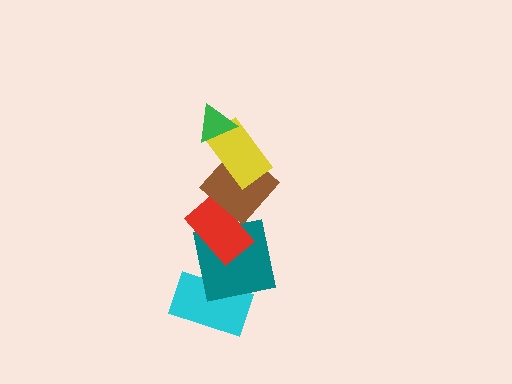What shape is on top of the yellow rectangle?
The green triangle is on top of the yellow rectangle.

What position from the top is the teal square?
The teal square is 5th from the top.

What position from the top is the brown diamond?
The brown diamond is 3rd from the top.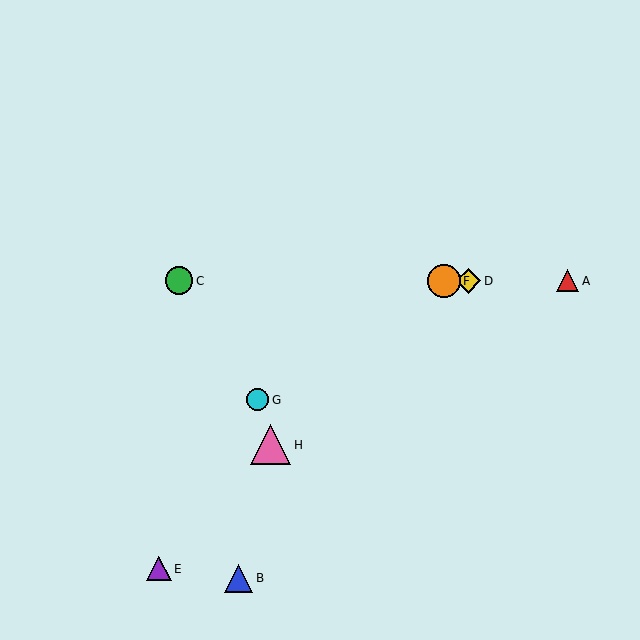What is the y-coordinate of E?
Object E is at y≈569.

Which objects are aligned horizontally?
Objects A, C, D, F are aligned horizontally.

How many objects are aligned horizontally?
4 objects (A, C, D, F) are aligned horizontally.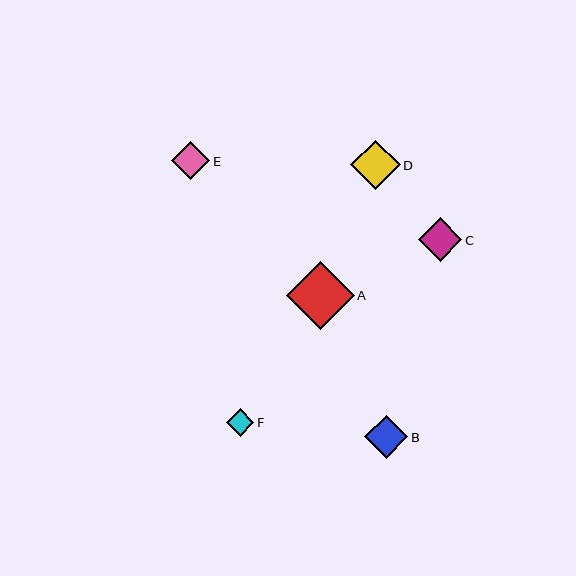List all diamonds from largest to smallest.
From largest to smallest: A, D, C, B, E, F.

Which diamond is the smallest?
Diamond F is the smallest with a size of approximately 28 pixels.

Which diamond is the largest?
Diamond A is the largest with a size of approximately 68 pixels.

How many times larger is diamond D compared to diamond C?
Diamond D is approximately 1.1 times the size of diamond C.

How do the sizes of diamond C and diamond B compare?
Diamond C and diamond B are approximately the same size.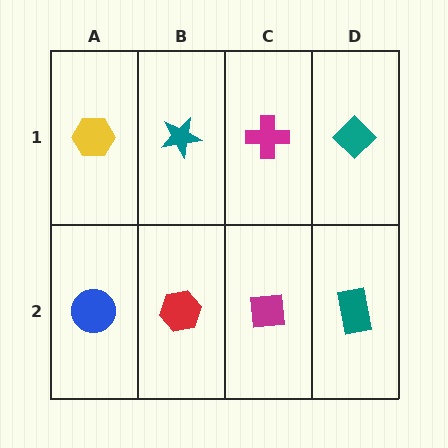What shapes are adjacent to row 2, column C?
A magenta cross (row 1, column C), a red hexagon (row 2, column B), a teal rectangle (row 2, column D).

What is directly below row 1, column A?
A blue circle.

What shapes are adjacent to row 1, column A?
A blue circle (row 2, column A), a teal star (row 1, column B).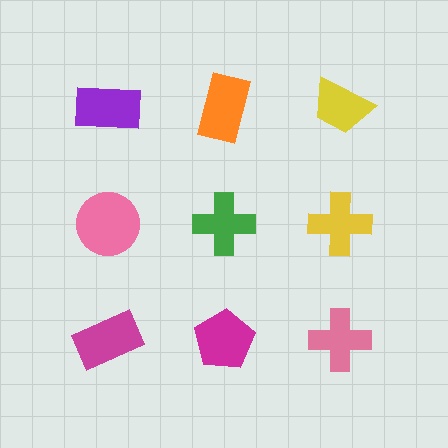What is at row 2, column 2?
A green cross.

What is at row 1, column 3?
A yellow trapezoid.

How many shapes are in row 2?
3 shapes.